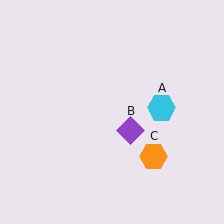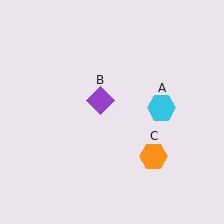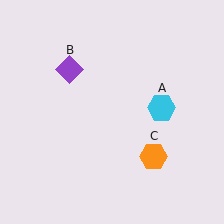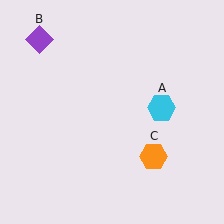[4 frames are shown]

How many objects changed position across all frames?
1 object changed position: purple diamond (object B).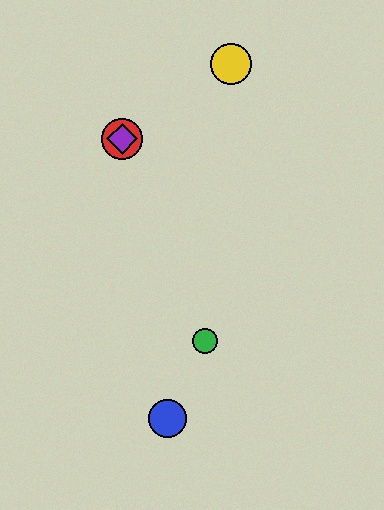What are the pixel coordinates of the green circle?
The green circle is at (205, 341).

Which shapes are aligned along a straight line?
The red circle, the green circle, the purple diamond are aligned along a straight line.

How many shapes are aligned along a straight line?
3 shapes (the red circle, the green circle, the purple diamond) are aligned along a straight line.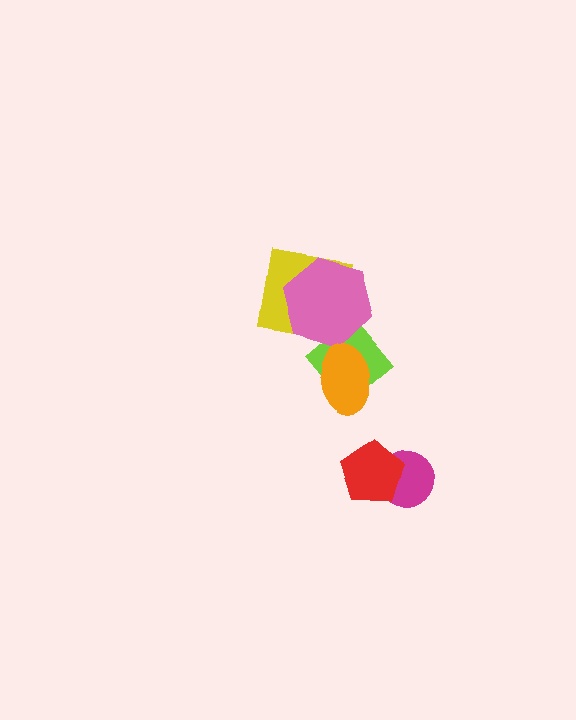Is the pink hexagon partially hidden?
No, no other shape covers it.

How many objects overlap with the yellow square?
1 object overlaps with the yellow square.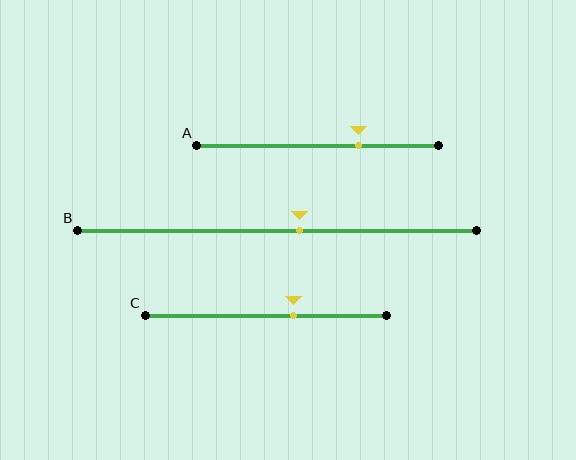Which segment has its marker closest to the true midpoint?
Segment B has its marker closest to the true midpoint.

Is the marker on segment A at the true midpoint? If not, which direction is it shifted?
No, the marker on segment A is shifted to the right by about 17% of the segment length.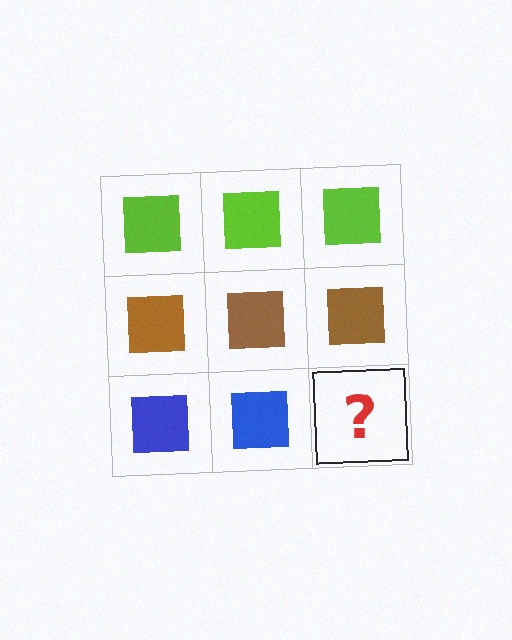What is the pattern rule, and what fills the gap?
The rule is that each row has a consistent color. The gap should be filled with a blue square.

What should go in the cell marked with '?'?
The missing cell should contain a blue square.